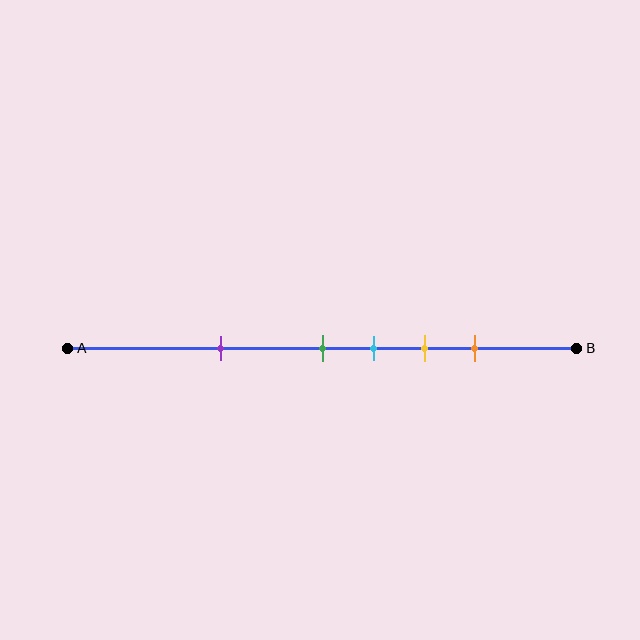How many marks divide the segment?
There are 5 marks dividing the segment.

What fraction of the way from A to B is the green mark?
The green mark is approximately 50% (0.5) of the way from A to B.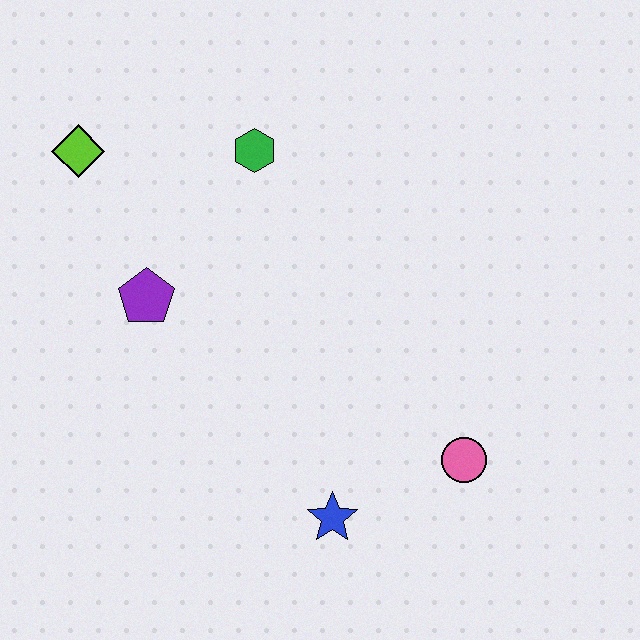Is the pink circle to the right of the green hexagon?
Yes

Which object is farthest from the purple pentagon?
The pink circle is farthest from the purple pentagon.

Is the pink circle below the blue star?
No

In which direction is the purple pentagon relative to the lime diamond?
The purple pentagon is below the lime diamond.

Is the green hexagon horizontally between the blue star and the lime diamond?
Yes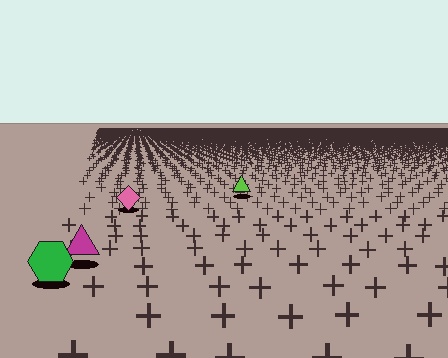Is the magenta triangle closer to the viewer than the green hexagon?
No. The green hexagon is closer — you can tell from the texture gradient: the ground texture is coarser near it.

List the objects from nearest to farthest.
From nearest to farthest: the green hexagon, the magenta triangle, the pink diamond, the lime triangle.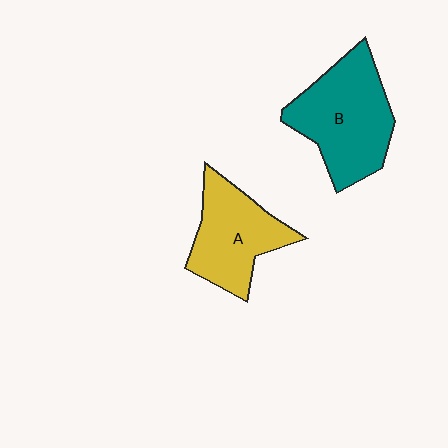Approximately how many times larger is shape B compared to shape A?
Approximately 1.3 times.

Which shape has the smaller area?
Shape A (yellow).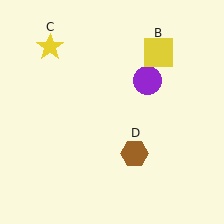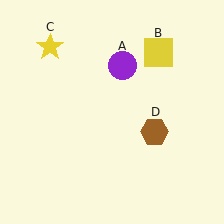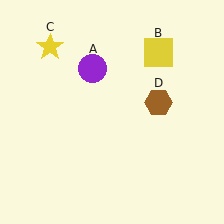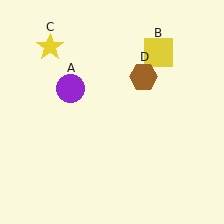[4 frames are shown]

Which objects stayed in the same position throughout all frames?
Yellow square (object B) and yellow star (object C) remained stationary.